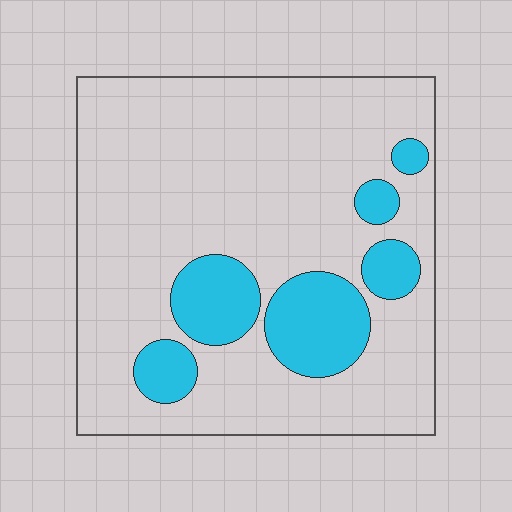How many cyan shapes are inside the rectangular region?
6.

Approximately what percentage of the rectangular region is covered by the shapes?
Approximately 20%.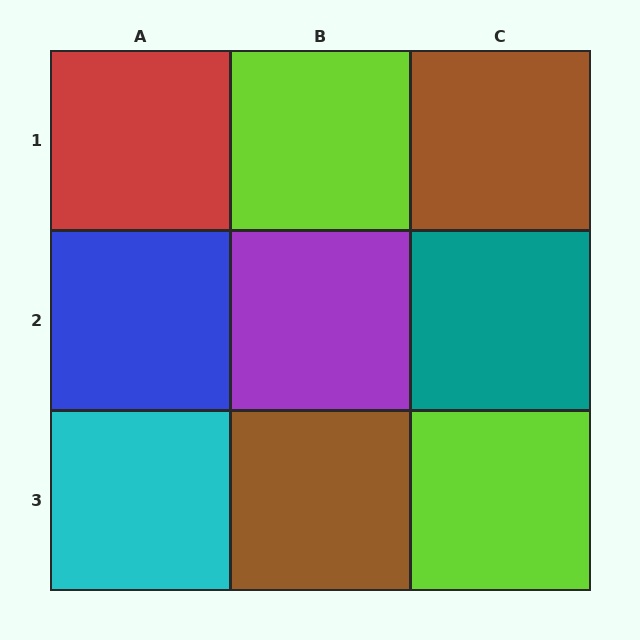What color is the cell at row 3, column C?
Lime.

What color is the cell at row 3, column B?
Brown.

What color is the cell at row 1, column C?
Brown.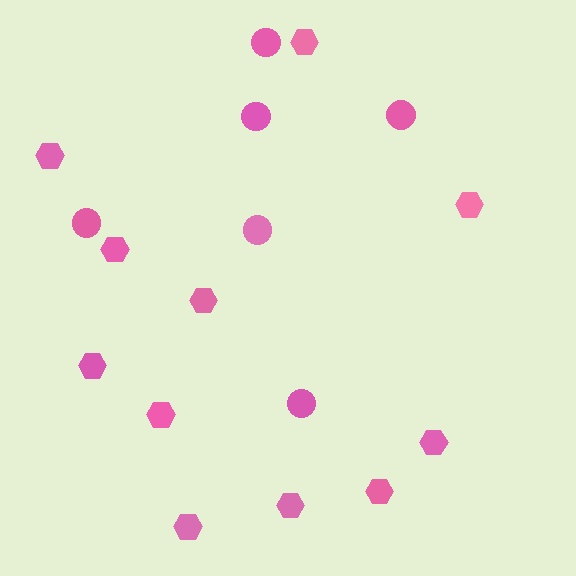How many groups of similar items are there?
There are 2 groups: one group of circles (6) and one group of hexagons (11).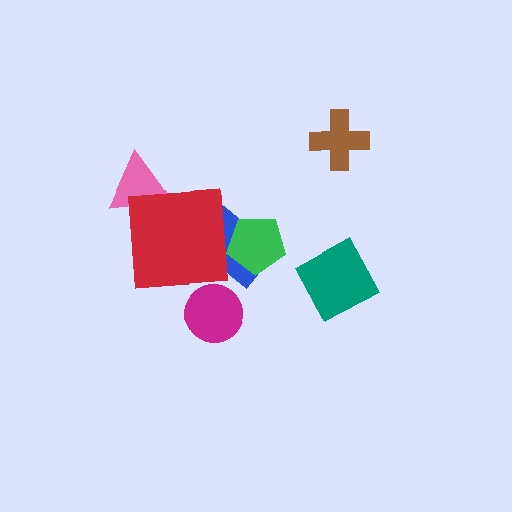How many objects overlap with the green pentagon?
1 object overlaps with the green pentagon.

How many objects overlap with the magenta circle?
0 objects overlap with the magenta circle.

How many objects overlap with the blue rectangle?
2 objects overlap with the blue rectangle.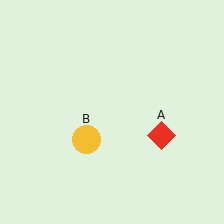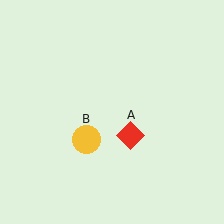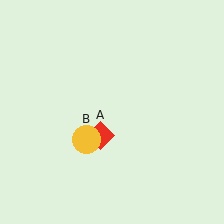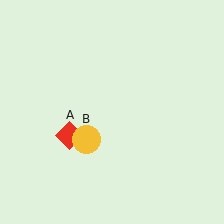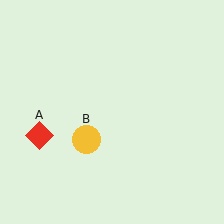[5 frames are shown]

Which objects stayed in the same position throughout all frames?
Yellow circle (object B) remained stationary.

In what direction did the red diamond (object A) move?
The red diamond (object A) moved left.